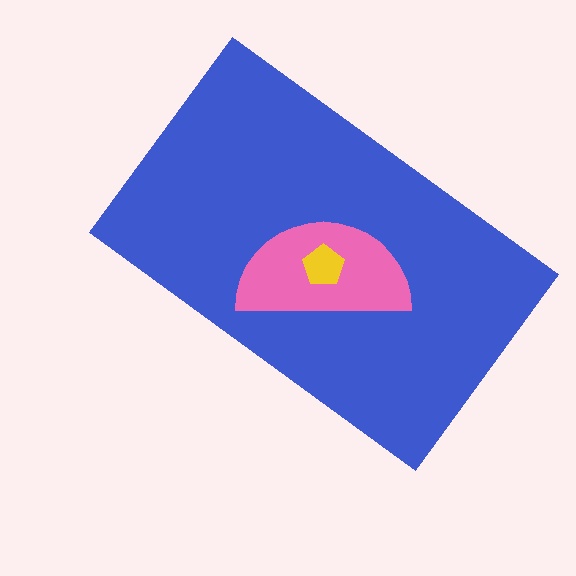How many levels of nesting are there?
3.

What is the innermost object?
The yellow pentagon.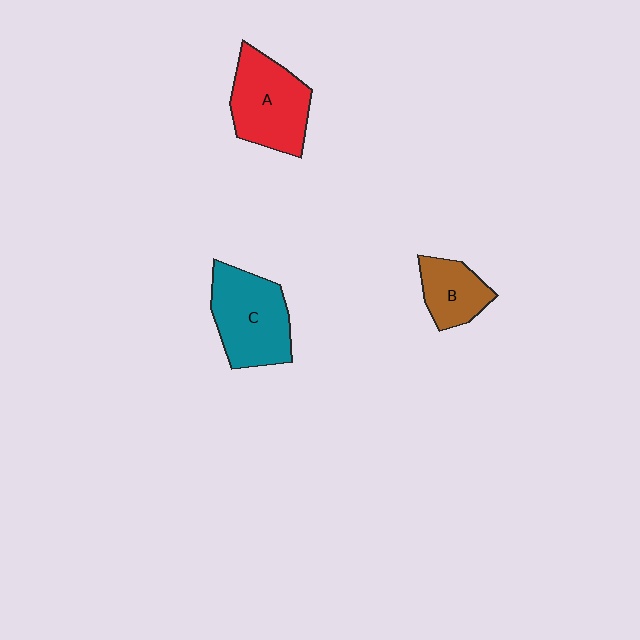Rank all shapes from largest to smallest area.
From largest to smallest: C (teal), A (red), B (brown).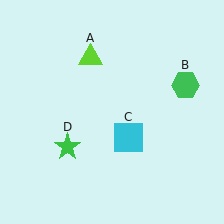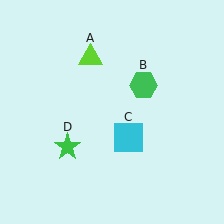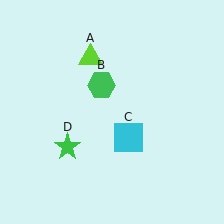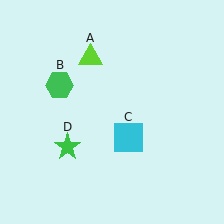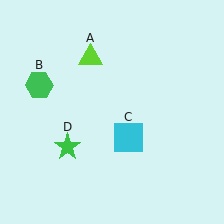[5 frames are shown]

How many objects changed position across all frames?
1 object changed position: green hexagon (object B).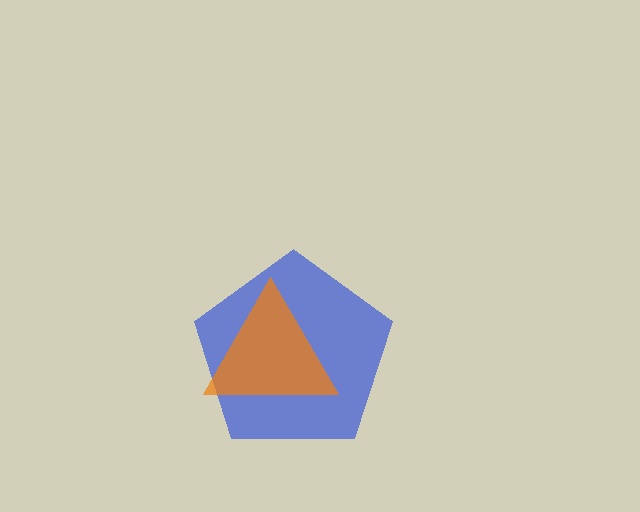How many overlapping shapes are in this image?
There are 2 overlapping shapes in the image.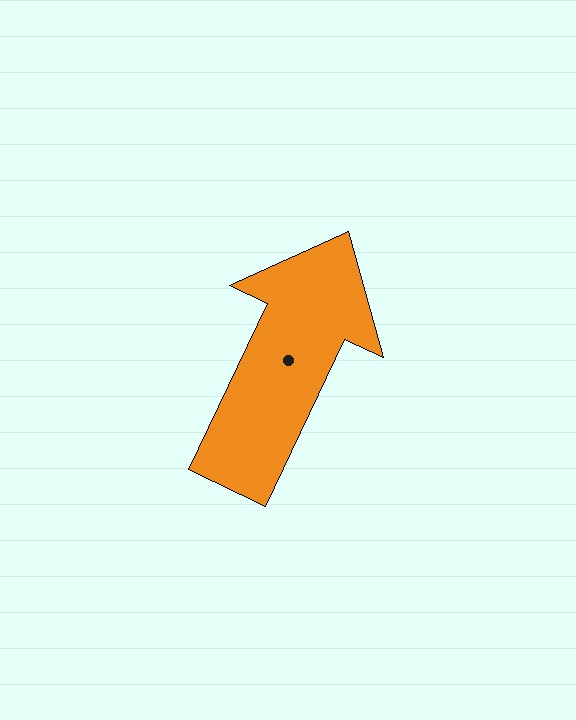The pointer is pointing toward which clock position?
Roughly 1 o'clock.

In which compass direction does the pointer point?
Northeast.